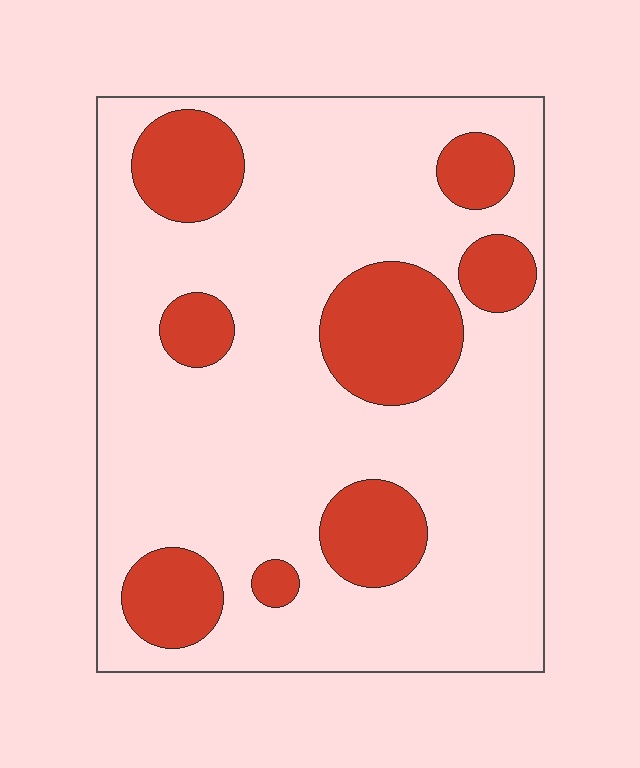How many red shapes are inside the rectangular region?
8.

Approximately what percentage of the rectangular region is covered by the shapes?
Approximately 25%.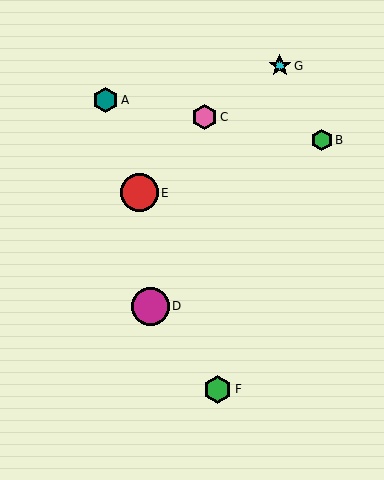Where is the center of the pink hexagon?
The center of the pink hexagon is at (205, 117).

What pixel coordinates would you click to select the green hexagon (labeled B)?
Click at (322, 140) to select the green hexagon B.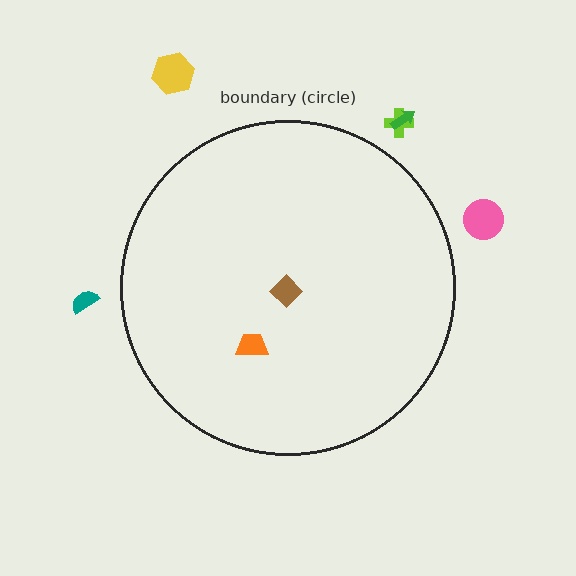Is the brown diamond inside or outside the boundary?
Inside.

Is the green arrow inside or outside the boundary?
Outside.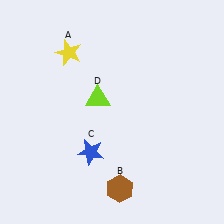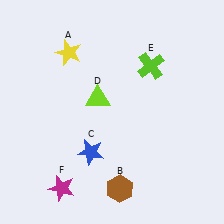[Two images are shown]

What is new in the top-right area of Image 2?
A lime cross (E) was added in the top-right area of Image 2.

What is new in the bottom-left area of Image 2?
A magenta star (F) was added in the bottom-left area of Image 2.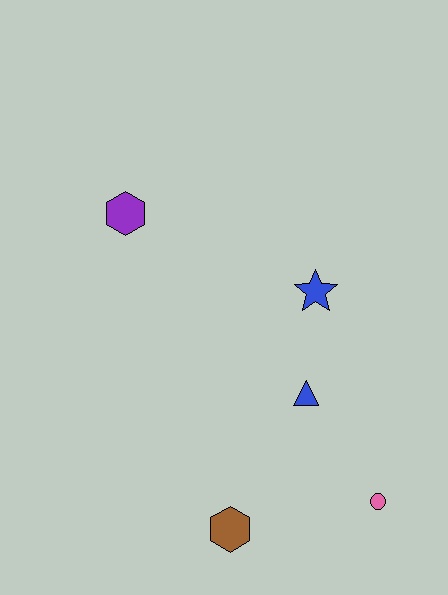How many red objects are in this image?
There are no red objects.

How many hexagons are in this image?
There are 2 hexagons.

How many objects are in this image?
There are 5 objects.